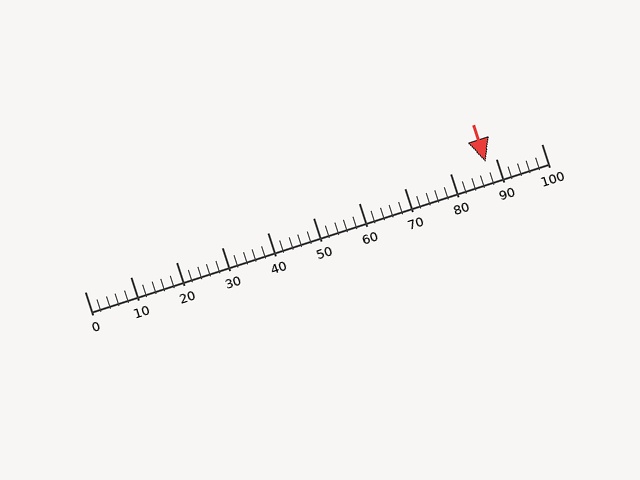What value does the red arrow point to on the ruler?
The red arrow points to approximately 88.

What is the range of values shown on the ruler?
The ruler shows values from 0 to 100.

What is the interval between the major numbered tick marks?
The major tick marks are spaced 10 units apart.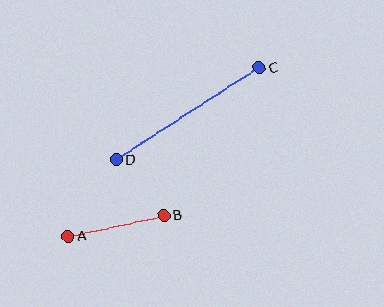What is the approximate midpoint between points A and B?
The midpoint is at approximately (116, 226) pixels.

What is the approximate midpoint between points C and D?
The midpoint is at approximately (188, 114) pixels.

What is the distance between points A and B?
The distance is approximately 98 pixels.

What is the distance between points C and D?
The distance is approximately 170 pixels.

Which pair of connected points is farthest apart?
Points C and D are farthest apart.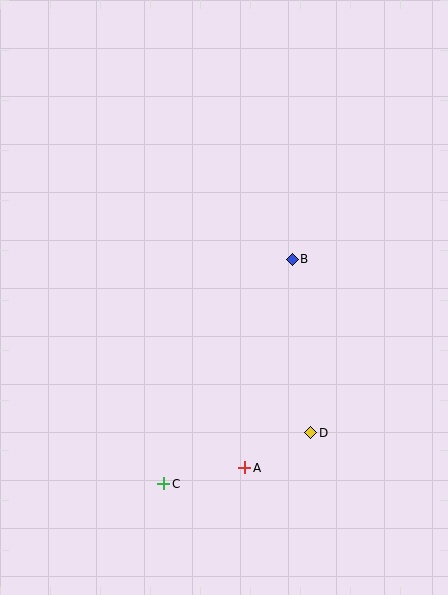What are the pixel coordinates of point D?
Point D is at (311, 433).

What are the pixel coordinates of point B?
Point B is at (292, 259).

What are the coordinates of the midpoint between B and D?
The midpoint between B and D is at (302, 346).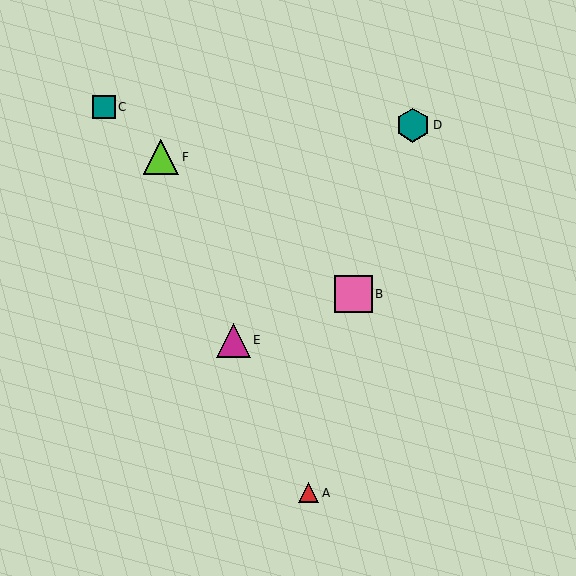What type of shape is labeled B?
Shape B is a pink square.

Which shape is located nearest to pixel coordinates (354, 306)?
The pink square (labeled B) at (353, 294) is nearest to that location.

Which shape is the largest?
The pink square (labeled B) is the largest.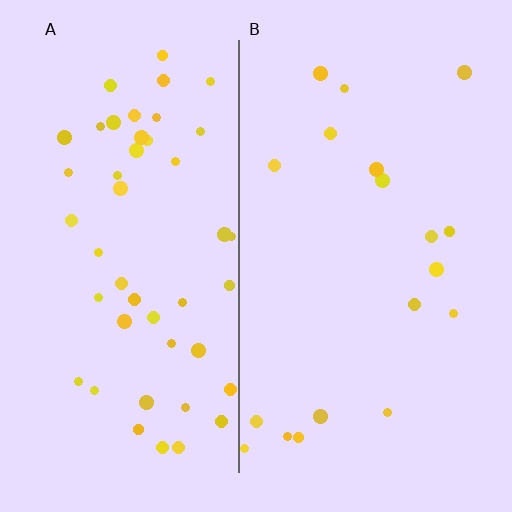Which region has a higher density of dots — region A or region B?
A (the left).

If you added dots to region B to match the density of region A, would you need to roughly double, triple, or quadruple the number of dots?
Approximately triple.